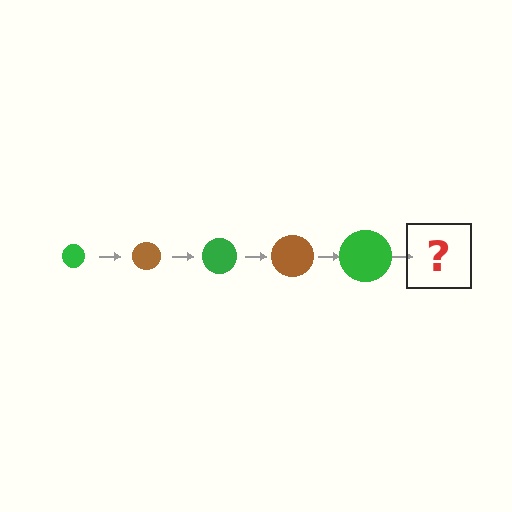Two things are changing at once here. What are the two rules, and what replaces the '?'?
The two rules are that the circle grows larger each step and the color cycles through green and brown. The '?' should be a brown circle, larger than the previous one.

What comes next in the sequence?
The next element should be a brown circle, larger than the previous one.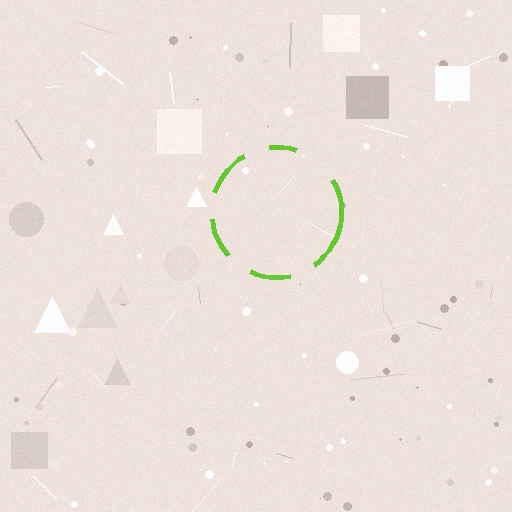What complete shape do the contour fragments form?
The contour fragments form a circle.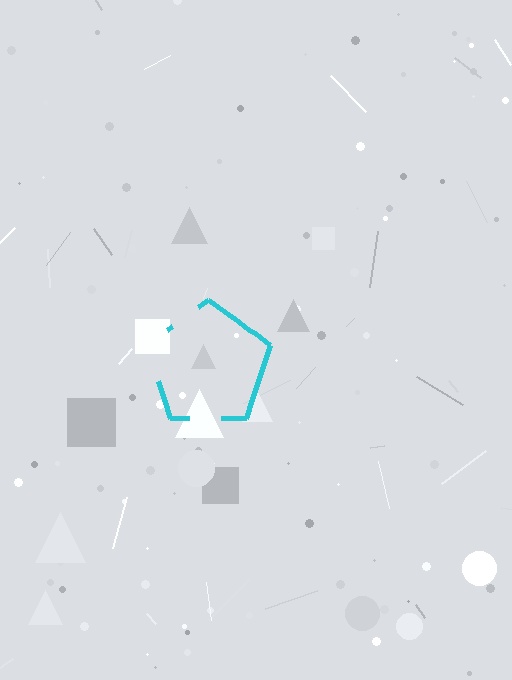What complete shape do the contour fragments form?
The contour fragments form a pentagon.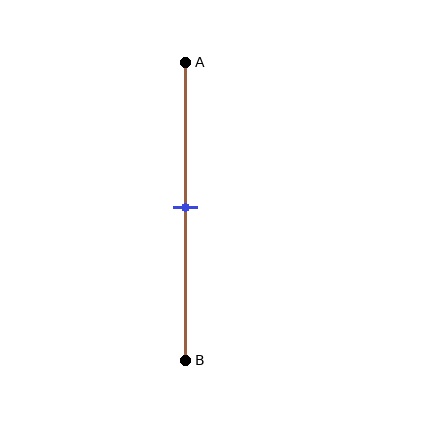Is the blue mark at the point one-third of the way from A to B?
No, the mark is at about 50% from A, not at the 33% one-third point.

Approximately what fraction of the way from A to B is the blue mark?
The blue mark is approximately 50% of the way from A to B.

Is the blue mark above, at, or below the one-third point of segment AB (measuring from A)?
The blue mark is below the one-third point of segment AB.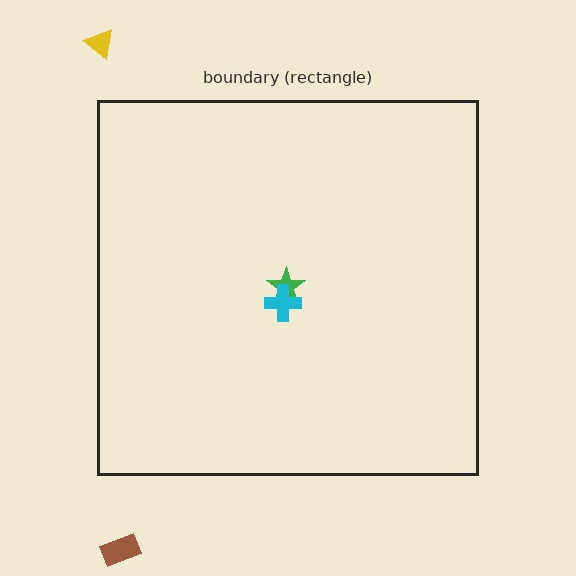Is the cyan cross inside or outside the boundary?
Inside.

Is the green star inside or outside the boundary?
Inside.